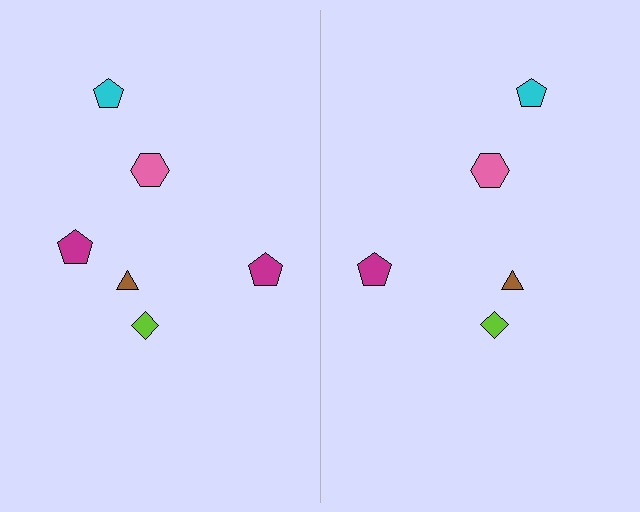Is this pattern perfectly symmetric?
No, the pattern is not perfectly symmetric. A magenta pentagon is missing from the right side.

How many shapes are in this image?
There are 11 shapes in this image.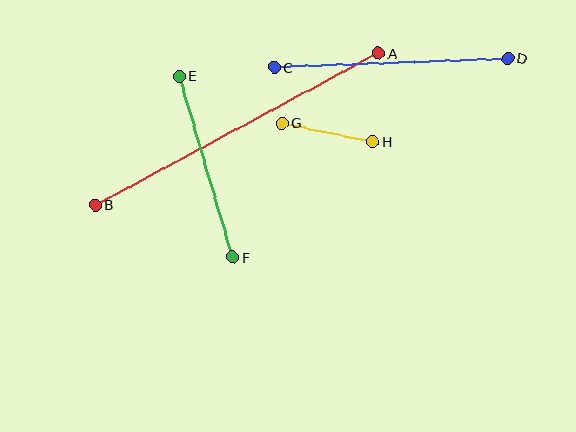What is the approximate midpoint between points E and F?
The midpoint is at approximately (206, 167) pixels.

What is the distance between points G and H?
The distance is approximately 93 pixels.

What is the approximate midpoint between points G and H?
The midpoint is at approximately (327, 132) pixels.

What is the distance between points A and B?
The distance is approximately 321 pixels.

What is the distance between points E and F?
The distance is approximately 189 pixels.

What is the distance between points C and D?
The distance is approximately 233 pixels.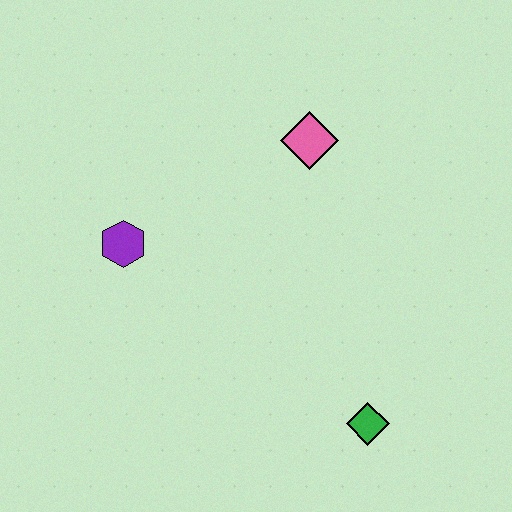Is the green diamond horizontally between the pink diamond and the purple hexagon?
No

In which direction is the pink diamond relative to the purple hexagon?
The pink diamond is to the right of the purple hexagon.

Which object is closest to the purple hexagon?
The pink diamond is closest to the purple hexagon.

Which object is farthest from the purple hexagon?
The green diamond is farthest from the purple hexagon.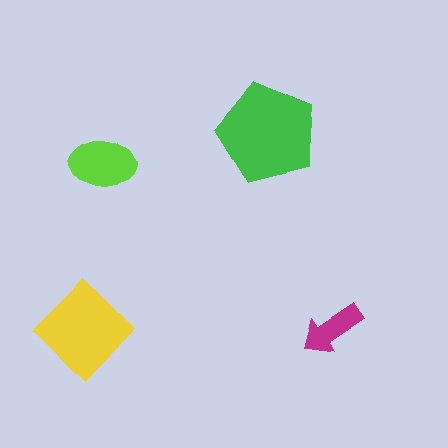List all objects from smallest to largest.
The magenta arrow, the lime ellipse, the yellow diamond, the green pentagon.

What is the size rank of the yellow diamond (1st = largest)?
2nd.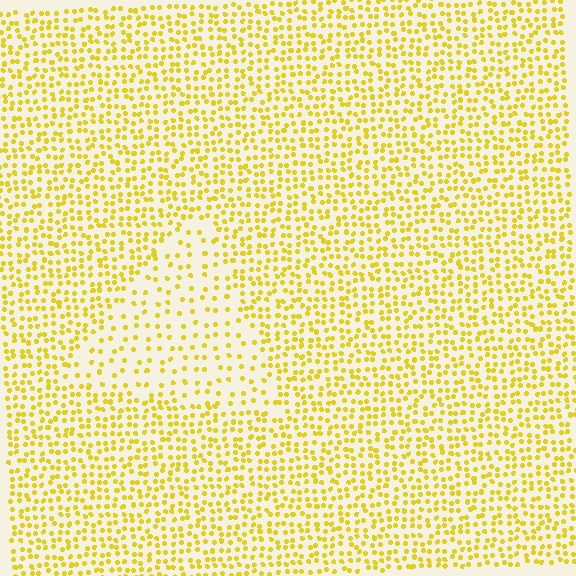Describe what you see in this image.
The image contains small yellow elements arranged at two different densities. A triangle-shaped region is visible where the elements are less densely packed than the surrounding area.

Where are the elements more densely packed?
The elements are more densely packed outside the triangle boundary.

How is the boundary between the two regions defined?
The boundary is defined by a change in element density (approximately 2.1x ratio). All elements are the same color, size, and shape.